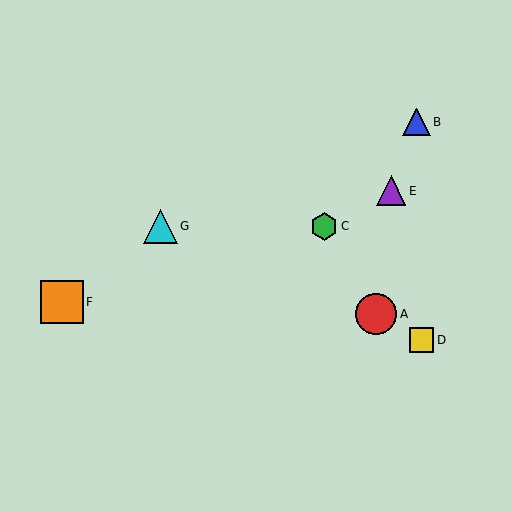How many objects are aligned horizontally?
2 objects (C, G) are aligned horizontally.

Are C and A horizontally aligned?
No, C is at y≈226 and A is at y≈314.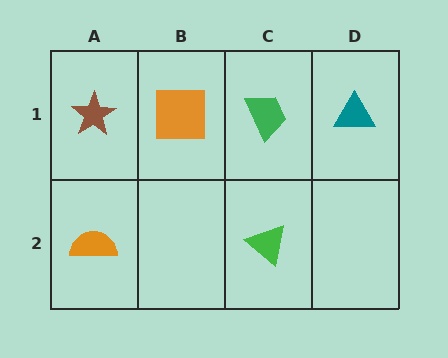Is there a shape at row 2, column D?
No, that cell is empty.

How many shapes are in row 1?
4 shapes.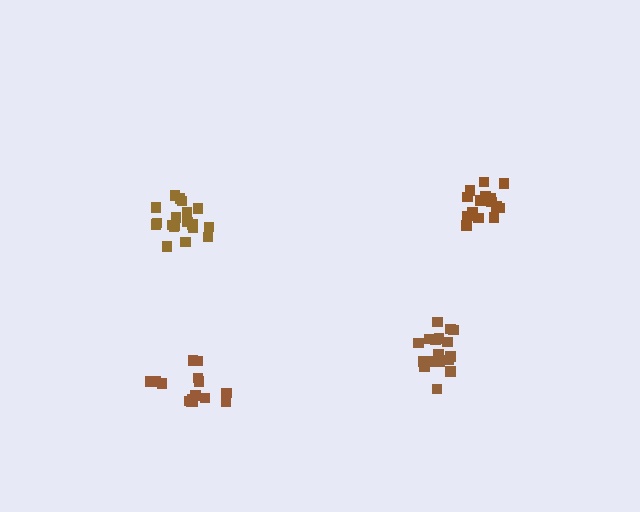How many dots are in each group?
Group 1: 17 dots, Group 2: 19 dots, Group 3: 15 dots, Group 4: 15 dots (66 total).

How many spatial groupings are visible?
There are 4 spatial groupings.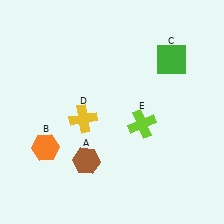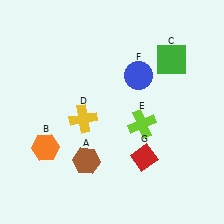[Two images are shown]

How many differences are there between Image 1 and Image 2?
There are 2 differences between the two images.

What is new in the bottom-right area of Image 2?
A red diamond (G) was added in the bottom-right area of Image 2.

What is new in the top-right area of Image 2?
A blue circle (F) was added in the top-right area of Image 2.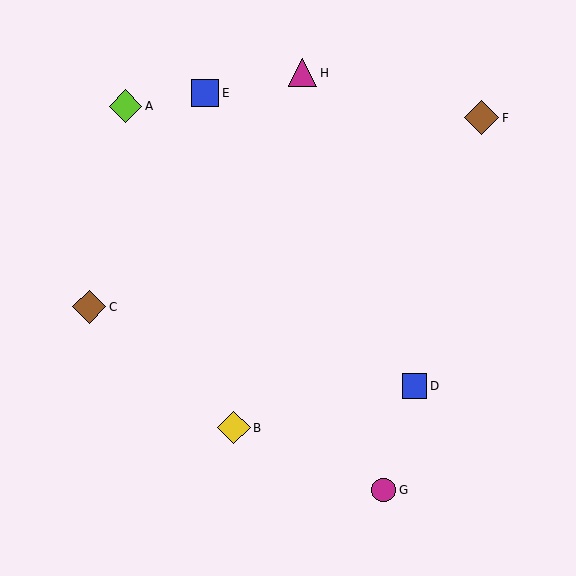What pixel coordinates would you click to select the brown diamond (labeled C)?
Click at (89, 307) to select the brown diamond C.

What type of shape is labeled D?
Shape D is a blue square.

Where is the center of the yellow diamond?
The center of the yellow diamond is at (234, 428).